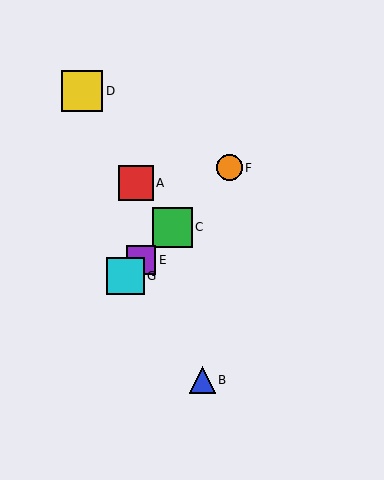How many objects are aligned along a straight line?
4 objects (C, E, F, G) are aligned along a straight line.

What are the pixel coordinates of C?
Object C is at (172, 227).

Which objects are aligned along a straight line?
Objects C, E, F, G are aligned along a straight line.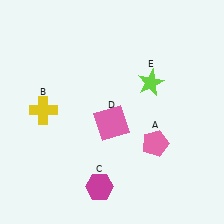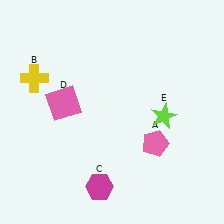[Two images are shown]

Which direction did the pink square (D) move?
The pink square (D) moved left.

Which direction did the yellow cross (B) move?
The yellow cross (B) moved up.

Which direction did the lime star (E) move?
The lime star (E) moved down.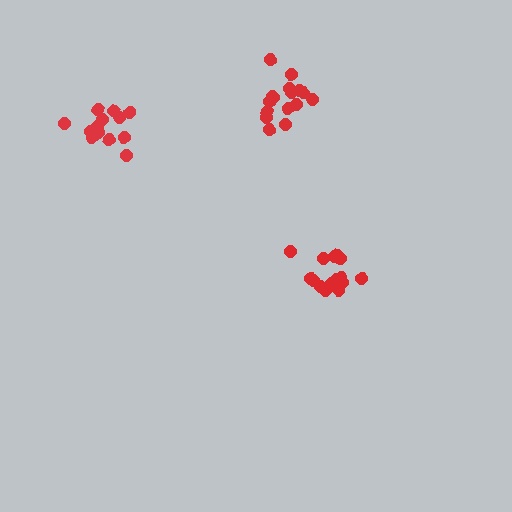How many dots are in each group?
Group 1: 15 dots, Group 2: 15 dots, Group 3: 13 dots (43 total).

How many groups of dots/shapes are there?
There are 3 groups.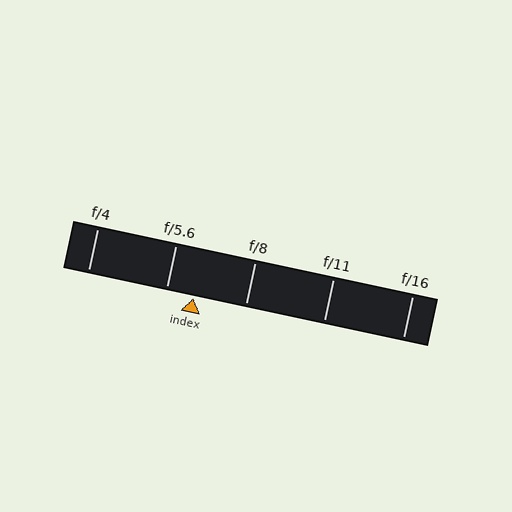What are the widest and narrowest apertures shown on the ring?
The widest aperture shown is f/4 and the narrowest is f/16.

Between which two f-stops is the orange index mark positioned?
The index mark is between f/5.6 and f/8.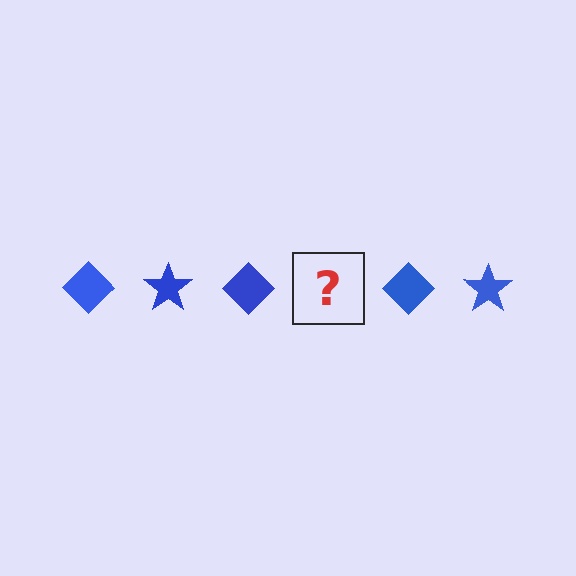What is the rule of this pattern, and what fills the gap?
The rule is that the pattern cycles through diamond, star shapes in blue. The gap should be filled with a blue star.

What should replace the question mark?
The question mark should be replaced with a blue star.